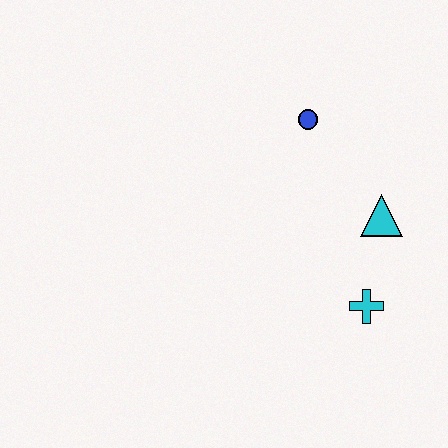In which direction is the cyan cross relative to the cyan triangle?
The cyan cross is below the cyan triangle.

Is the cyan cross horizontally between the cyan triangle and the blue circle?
Yes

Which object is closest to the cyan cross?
The cyan triangle is closest to the cyan cross.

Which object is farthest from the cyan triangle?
The blue circle is farthest from the cyan triangle.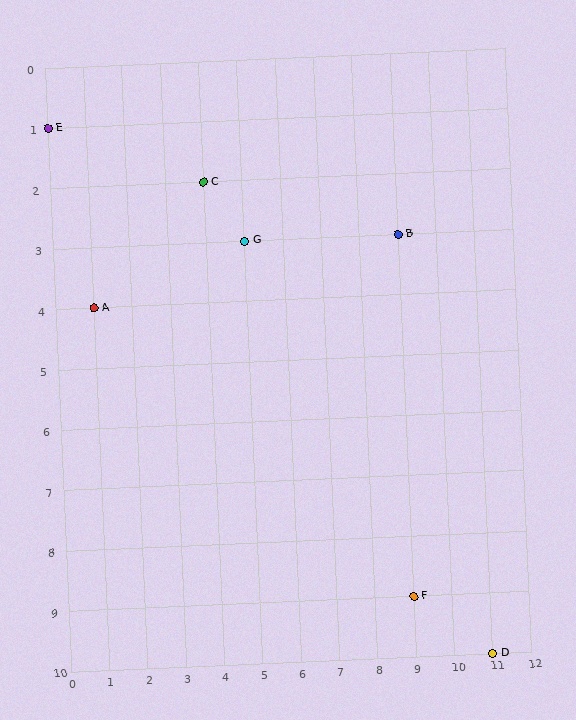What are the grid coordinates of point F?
Point F is at grid coordinates (9, 9).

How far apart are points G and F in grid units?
Points G and F are 4 columns and 6 rows apart (about 7.2 grid units diagonally).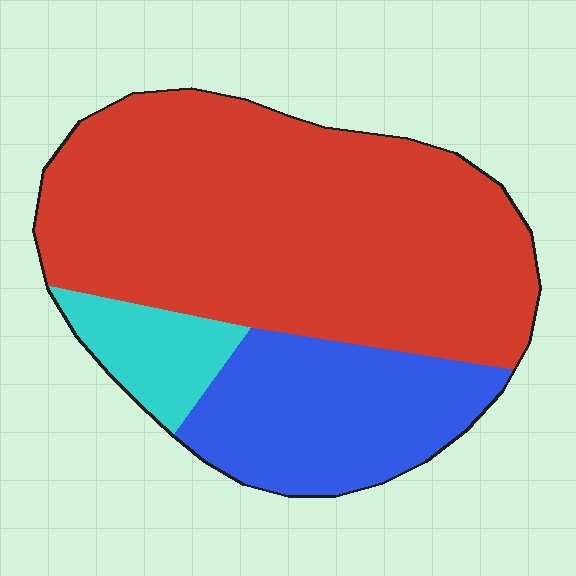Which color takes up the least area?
Cyan, at roughly 10%.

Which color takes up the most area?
Red, at roughly 65%.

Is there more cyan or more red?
Red.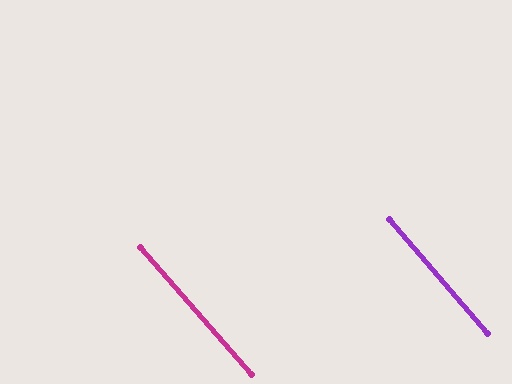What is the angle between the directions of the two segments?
Approximately 1 degree.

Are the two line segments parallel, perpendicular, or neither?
Parallel — their directions differ by only 0.8°.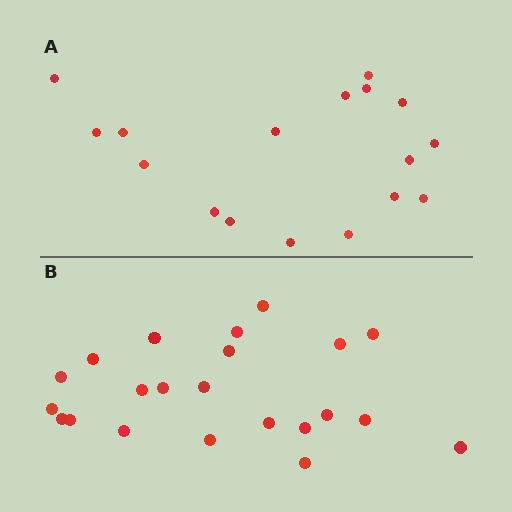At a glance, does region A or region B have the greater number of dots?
Region B (the bottom region) has more dots.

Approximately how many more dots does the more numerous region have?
Region B has about 5 more dots than region A.